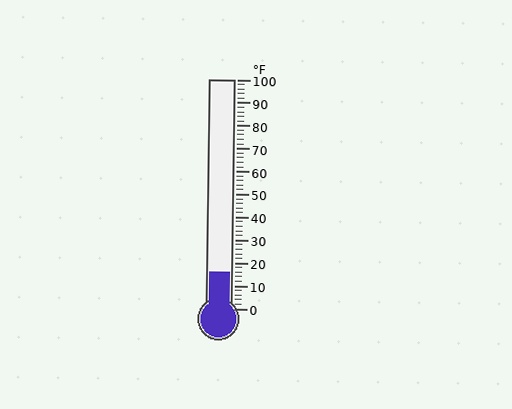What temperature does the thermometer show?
The thermometer shows approximately 16°F.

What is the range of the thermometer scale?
The thermometer scale ranges from 0°F to 100°F.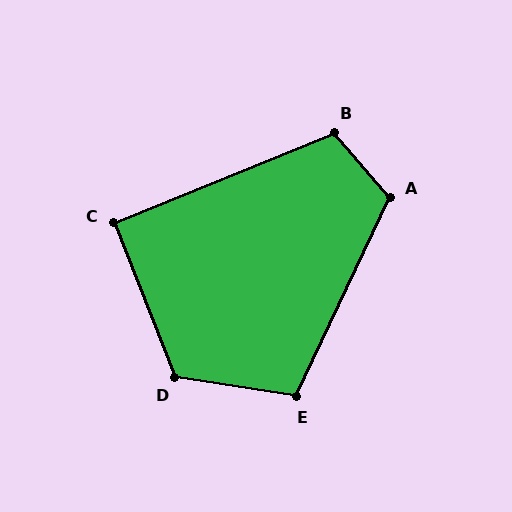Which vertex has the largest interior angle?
D, at approximately 120 degrees.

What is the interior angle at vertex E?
Approximately 106 degrees (obtuse).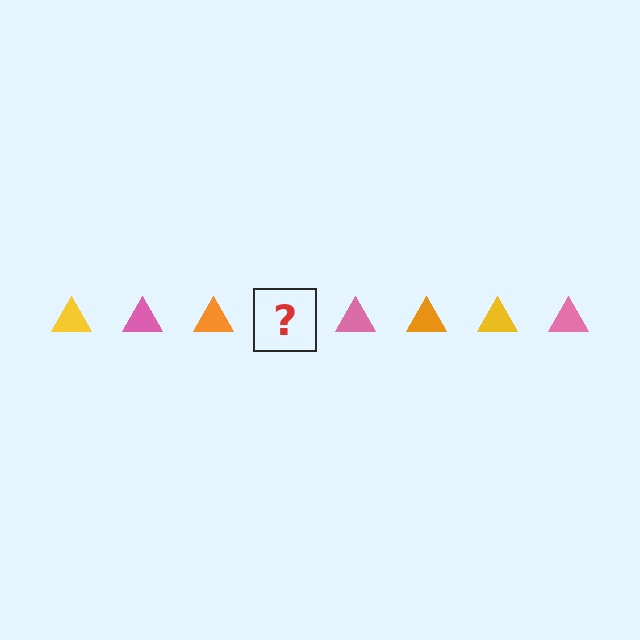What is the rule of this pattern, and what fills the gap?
The rule is that the pattern cycles through yellow, pink, orange triangles. The gap should be filled with a yellow triangle.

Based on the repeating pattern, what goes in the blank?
The blank should be a yellow triangle.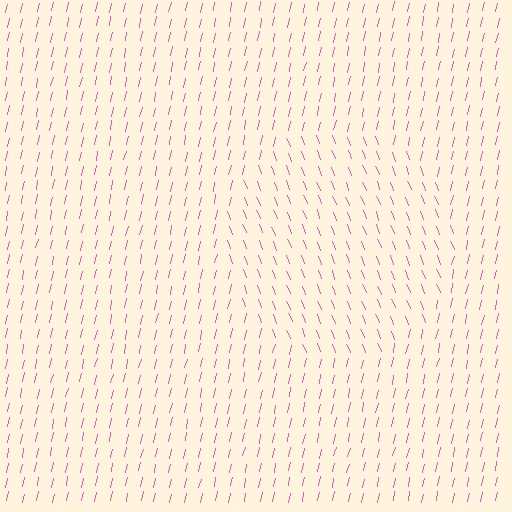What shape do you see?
I see a circle.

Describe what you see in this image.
The image is filled with small pink line segments. A circle region in the image has lines oriented differently from the surrounding lines, creating a visible texture boundary.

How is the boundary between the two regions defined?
The boundary is defined purely by a change in line orientation (approximately 34 degrees difference). All lines are the same color and thickness.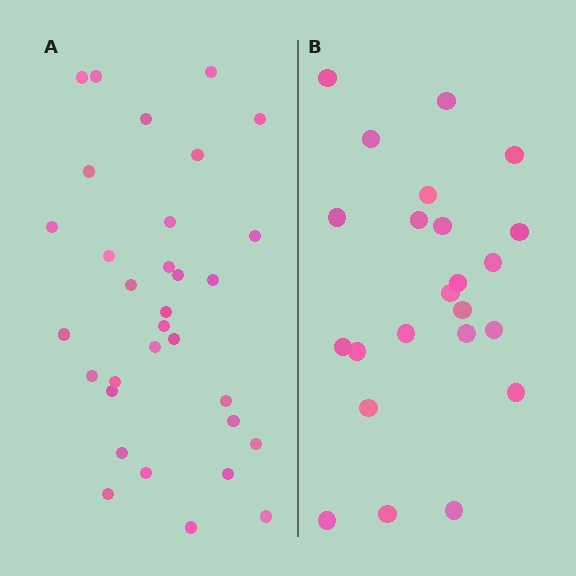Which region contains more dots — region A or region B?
Region A (the left region) has more dots.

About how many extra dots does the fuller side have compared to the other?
Region A has roughly 8 or so more dots than region B.